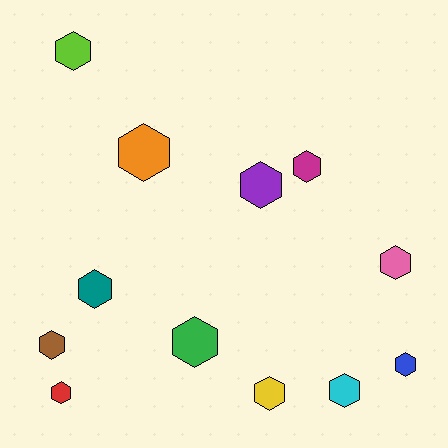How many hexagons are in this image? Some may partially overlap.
There are 12 hexagons.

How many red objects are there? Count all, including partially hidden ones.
There is 1 red object.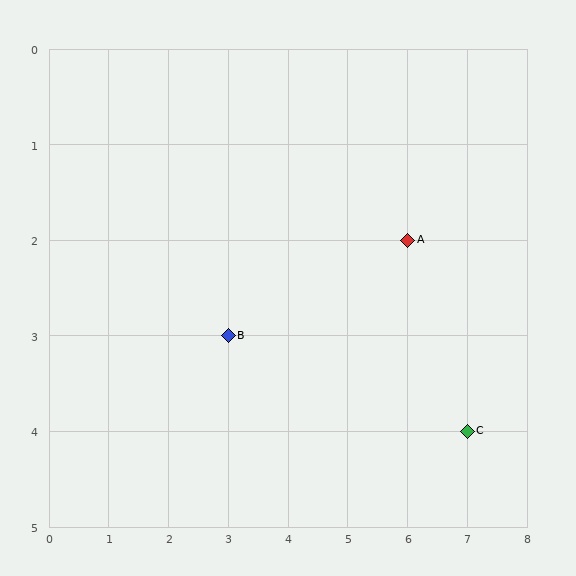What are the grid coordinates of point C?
Point C is at grid coordinates (7, 4).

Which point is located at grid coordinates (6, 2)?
Point A is at (6, 2).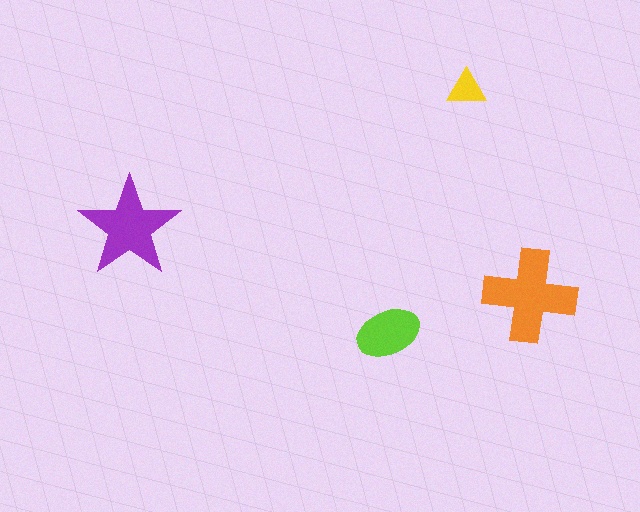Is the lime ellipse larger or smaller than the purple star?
Smaller.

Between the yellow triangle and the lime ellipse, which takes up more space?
The lime ellipse.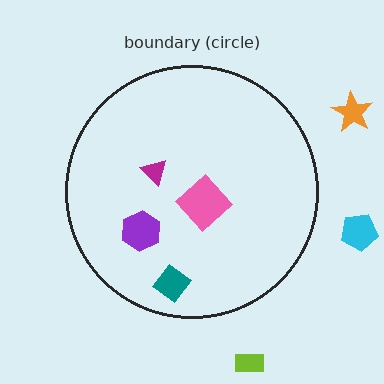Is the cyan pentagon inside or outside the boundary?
Outside.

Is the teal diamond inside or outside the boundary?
Inside.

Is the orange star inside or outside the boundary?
Outside.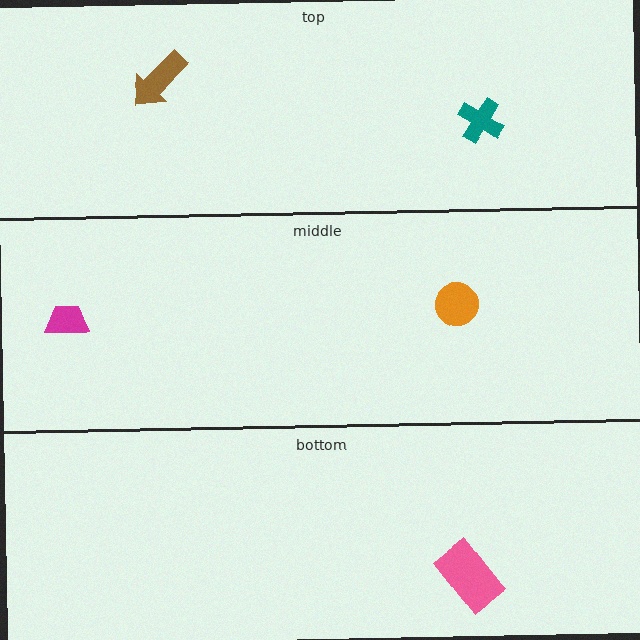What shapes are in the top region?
The brown arrow, the teal cross.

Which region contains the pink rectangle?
The bottom region.